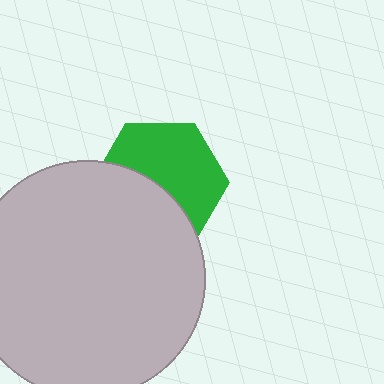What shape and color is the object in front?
The object in front is a light gray circle.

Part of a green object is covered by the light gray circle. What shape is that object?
It is a hexagon.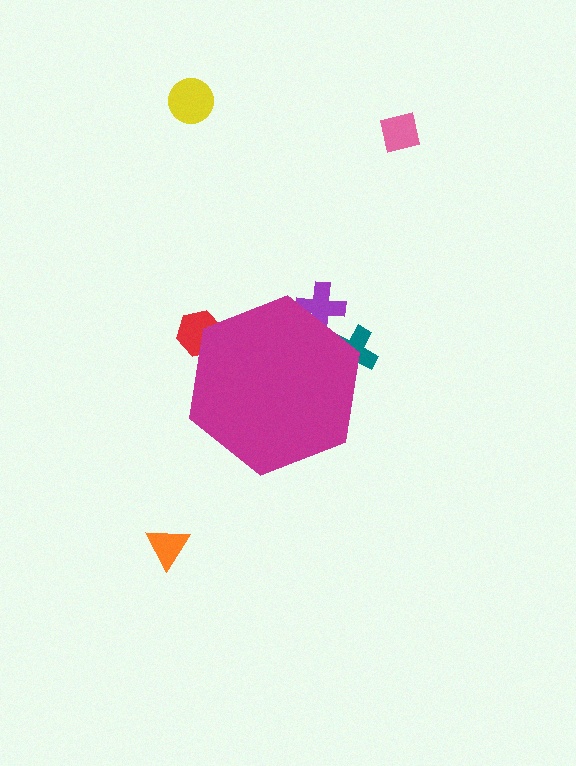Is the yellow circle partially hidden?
No, the yellow circle is fully visible.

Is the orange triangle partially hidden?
No, the orange triangle is fully visible.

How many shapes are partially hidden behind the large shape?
3 shapes are partially hidden.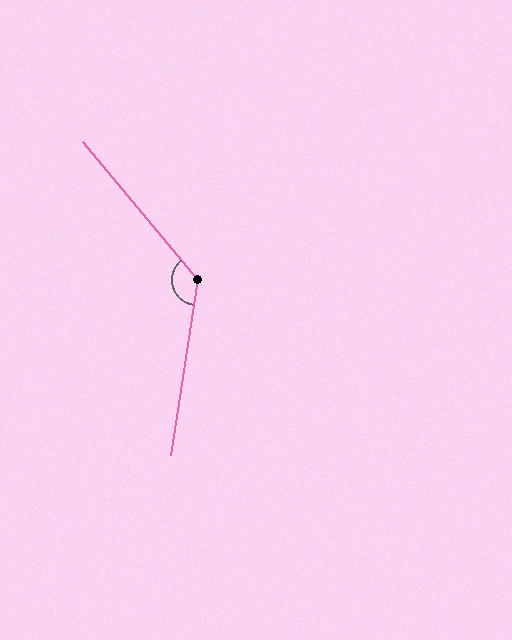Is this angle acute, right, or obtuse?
It is obtuse.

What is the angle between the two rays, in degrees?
Approximately 132 degrees.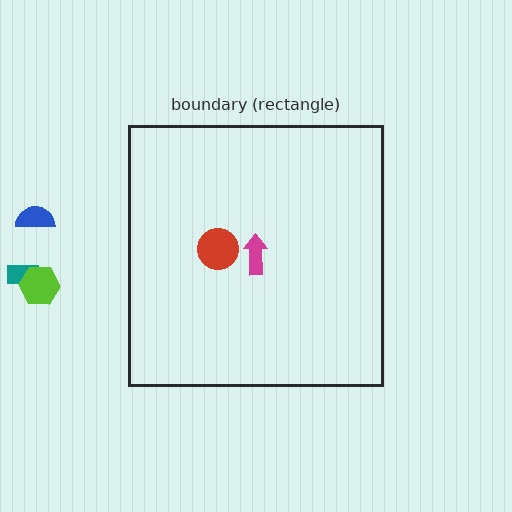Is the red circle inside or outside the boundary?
Inside.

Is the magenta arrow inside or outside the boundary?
Inside.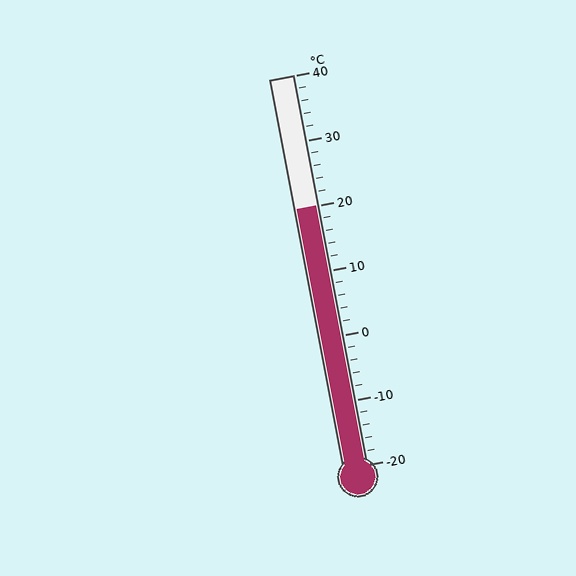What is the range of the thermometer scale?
The thermometer scale ranges from -20°C to 40°C.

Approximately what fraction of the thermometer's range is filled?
The thermometer is filled to approximately 65% of its range.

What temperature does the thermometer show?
The thermometer shows approximately 20°C.